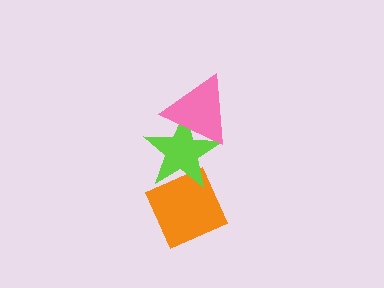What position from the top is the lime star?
The lime star is 2nd from the top.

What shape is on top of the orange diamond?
The lime star is on top of the orange diamond.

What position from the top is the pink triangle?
The pink triangle is 1st from the top.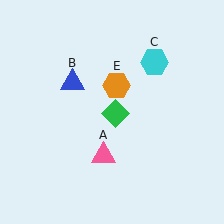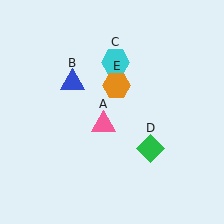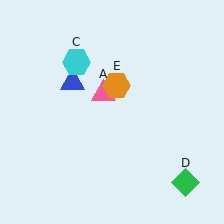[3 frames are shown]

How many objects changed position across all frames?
3 objects changed position: pink triangle (object A), cyan hexagon (object C), green diamond (object D).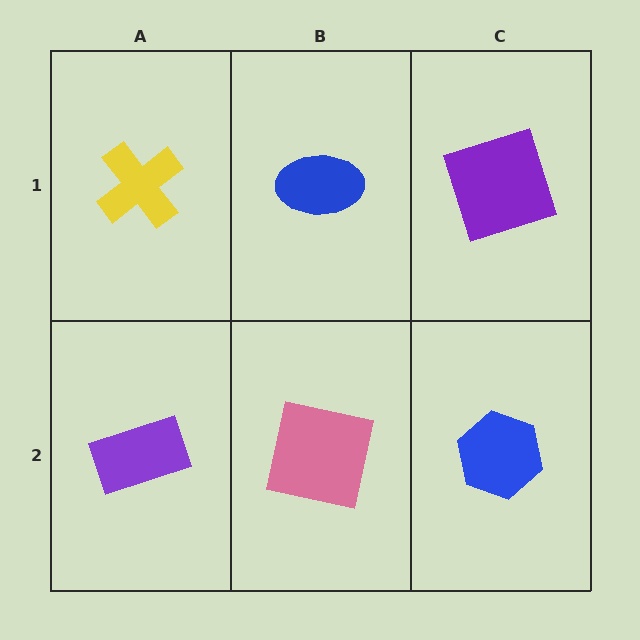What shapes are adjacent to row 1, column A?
A purple rectangle (row 2, column A), a blue ellipse (row 1, column B).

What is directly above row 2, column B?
A blue ellipse.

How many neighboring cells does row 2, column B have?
3.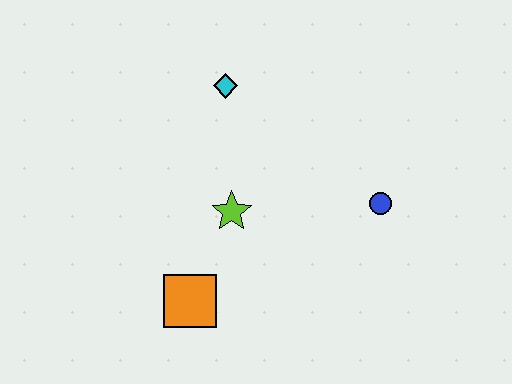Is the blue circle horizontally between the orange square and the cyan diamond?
No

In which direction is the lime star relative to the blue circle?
The lime star is to the left of the blue circle.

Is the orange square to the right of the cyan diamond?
No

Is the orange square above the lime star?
No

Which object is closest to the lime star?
The orange square is closest to the lime star.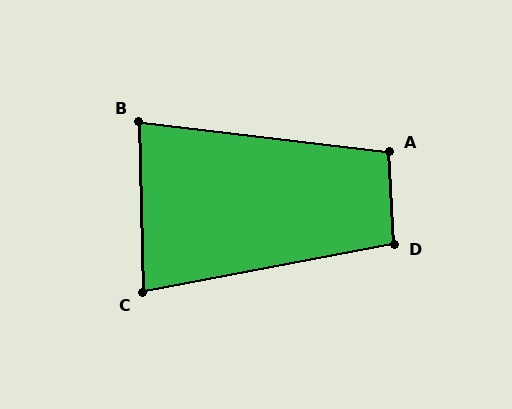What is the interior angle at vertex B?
Approximately 82 degrees (acute).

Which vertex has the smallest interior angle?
C, at approximately 80 degrees.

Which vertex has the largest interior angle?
A, at approximately 100 degrees.